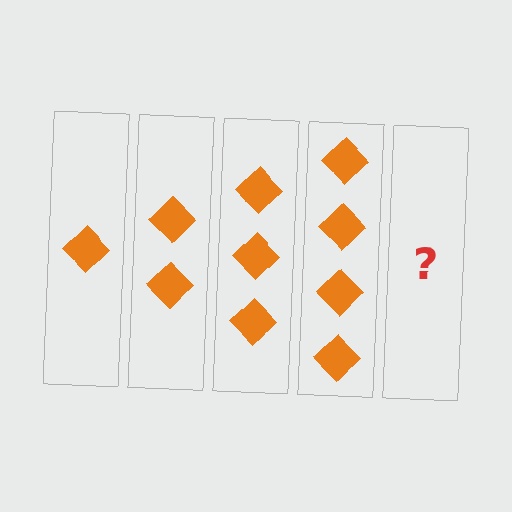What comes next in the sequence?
The next element should be 5 diamonds.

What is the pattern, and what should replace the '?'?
The pattern is that each step adds one more diamond. The '?' should be 5 diamonds.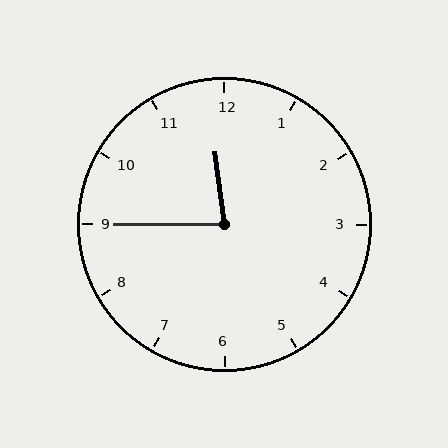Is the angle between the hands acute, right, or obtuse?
It is acute.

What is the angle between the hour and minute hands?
Approximately 82 degrees.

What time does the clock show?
11:45.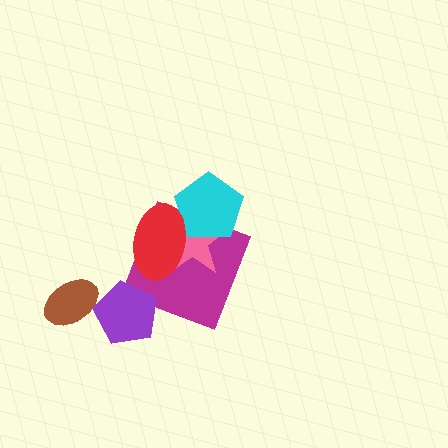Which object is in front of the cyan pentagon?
The red ellipse is in front of the cyan pentagon.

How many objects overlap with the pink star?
3 objects overlap with the pink star.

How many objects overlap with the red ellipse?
3 objects overlap with the red ellipse.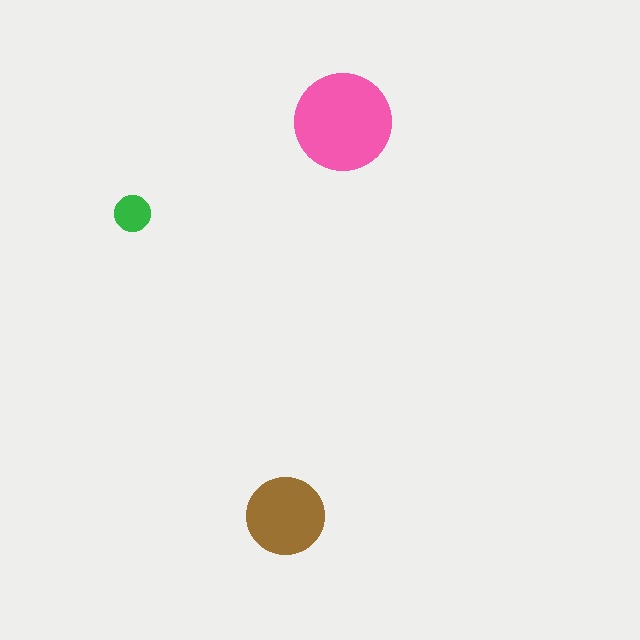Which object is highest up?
The pink circle is topmost.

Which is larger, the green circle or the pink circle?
The pink one.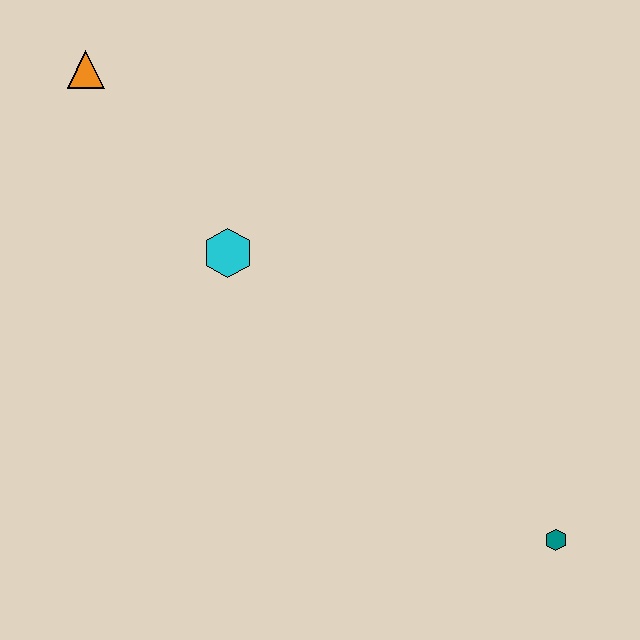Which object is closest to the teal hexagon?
The cyan hexagon is closest to the teal hexagon.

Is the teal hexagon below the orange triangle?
Yes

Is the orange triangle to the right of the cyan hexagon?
No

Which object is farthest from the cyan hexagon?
The teal hexagon is farthest from the cyan hexagon.